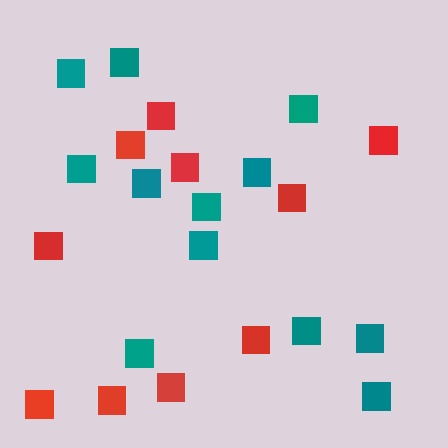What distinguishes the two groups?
There are 2 groups: one group of teal squares (12) and one group of red squares (10).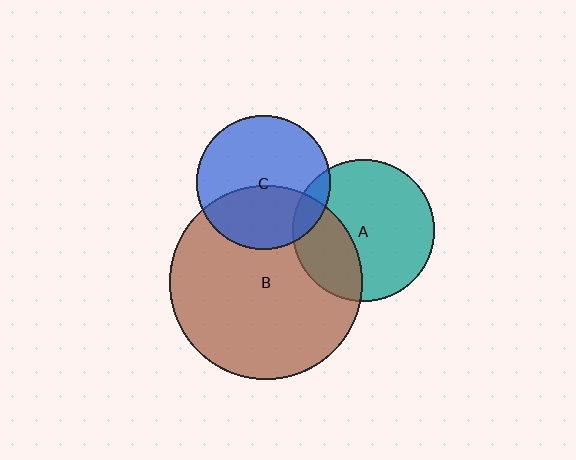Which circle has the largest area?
Circle B (brown).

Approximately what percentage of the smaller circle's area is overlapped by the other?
Approximately 40%.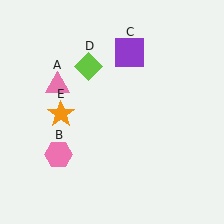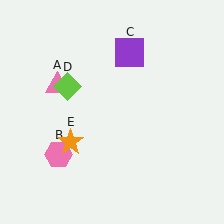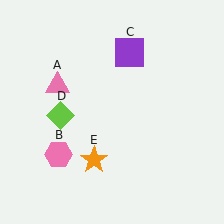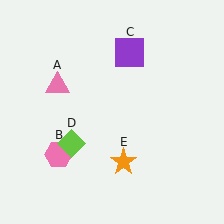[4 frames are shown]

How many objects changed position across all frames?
2 objects changed position: lime diamond (object D), orange star (object E).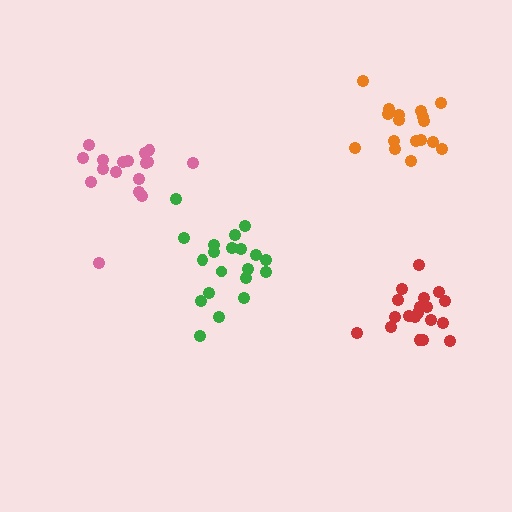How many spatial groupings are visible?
There are 4 spatial groupings.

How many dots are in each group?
Group 1: 20 dots, Group 2: 19 dots, Group 3: 17 dots, Group 4: 17 dots (73 total).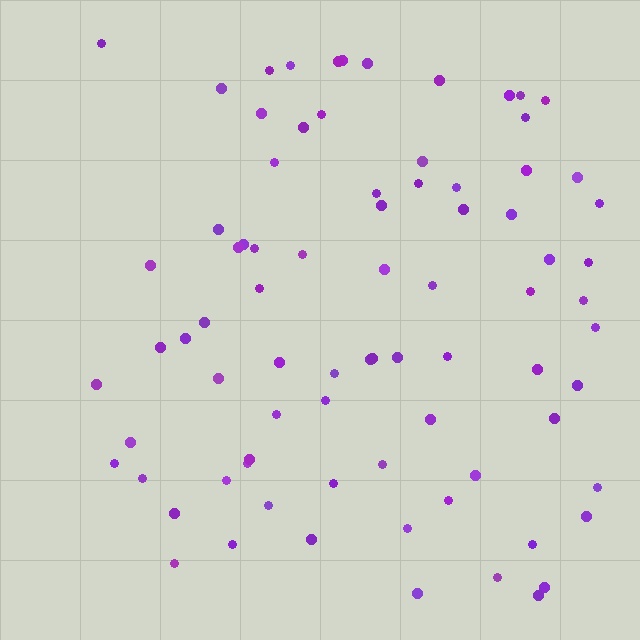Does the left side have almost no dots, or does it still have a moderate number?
Still a moderate number, just noticeably fewer than the right.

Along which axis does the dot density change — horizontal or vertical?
Horizontal.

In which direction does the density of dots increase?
From left to right, with the right side densest.